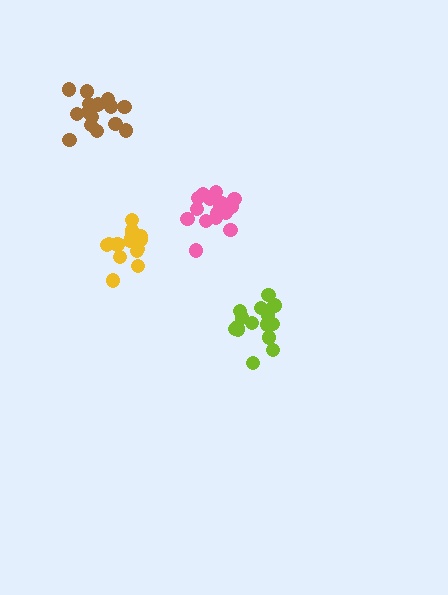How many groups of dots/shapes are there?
There are 4 groups.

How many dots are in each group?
Group 1: 16 dots, Group 2: 18 dots, Group 3: 16 dots, Group 4: 17 dots (67 total).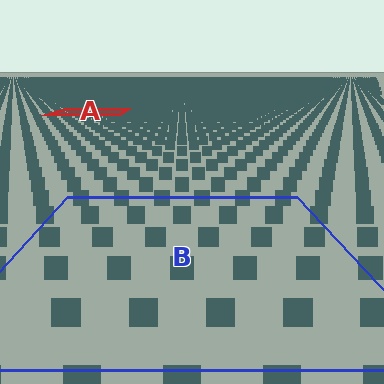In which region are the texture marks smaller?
The texture marks are smaller in region A, because it is farther away.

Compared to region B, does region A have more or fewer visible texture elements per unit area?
Region A has more texture elements per unit area — they are packed more densely because it is farther away.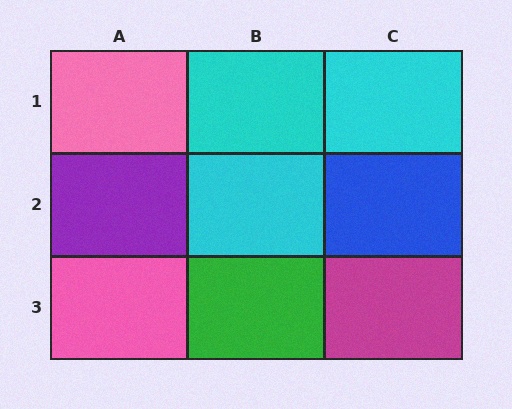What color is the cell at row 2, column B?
Cyan.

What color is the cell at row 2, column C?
Blue.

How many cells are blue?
1 cell is blue.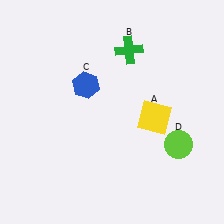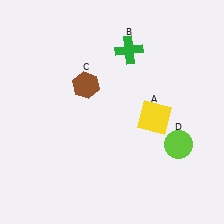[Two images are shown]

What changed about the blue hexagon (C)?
In Image 1, C is blue. In Image 2, it changed to brown.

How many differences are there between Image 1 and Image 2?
There is 1 difference between the two images.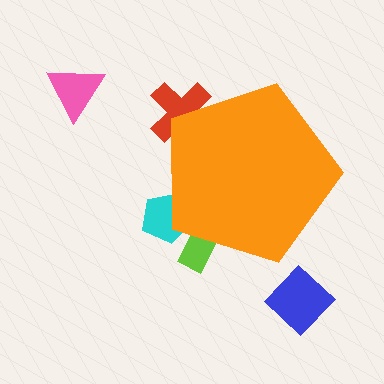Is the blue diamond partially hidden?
No, the blue diamond is fully visible.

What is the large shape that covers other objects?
An orange pentagon.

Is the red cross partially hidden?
Yes, the red cross is partially hidden behind the orange pentagon.